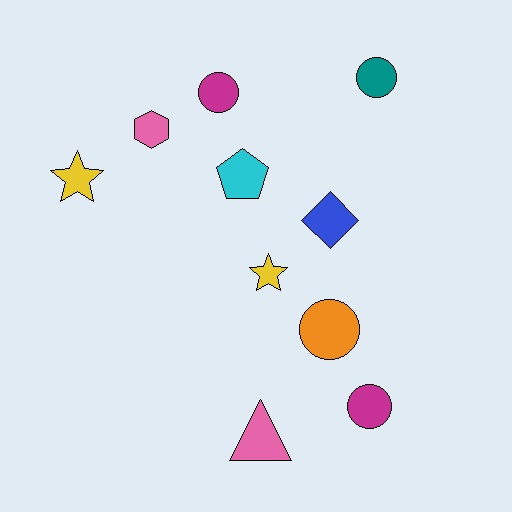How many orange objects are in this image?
There is 1 orange object.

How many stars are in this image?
There are 2 stars.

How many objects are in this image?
There are 10 objects.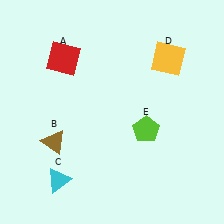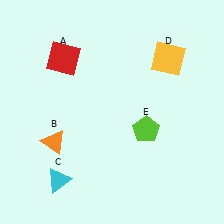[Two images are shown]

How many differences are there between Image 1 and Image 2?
There is 1 difference between the two images.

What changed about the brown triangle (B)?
In Image 1, B is brown. In Image 2, it changed to orange.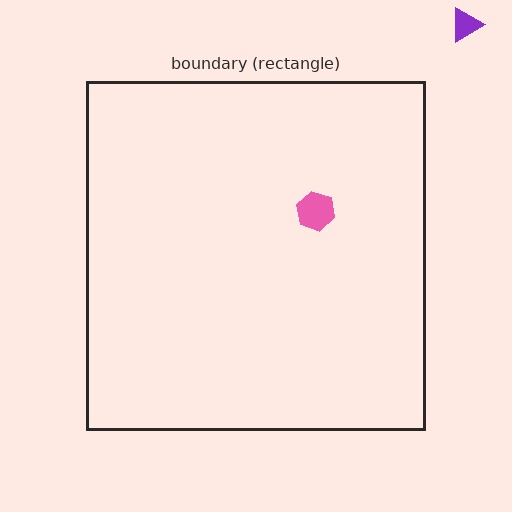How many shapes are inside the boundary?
1 inside, 1 outside.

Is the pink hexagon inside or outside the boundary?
Inside.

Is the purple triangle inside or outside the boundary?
Outside.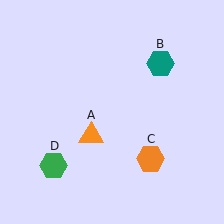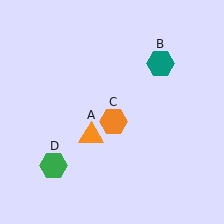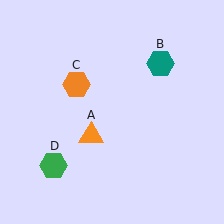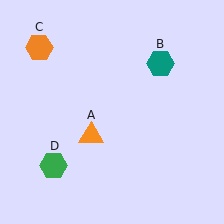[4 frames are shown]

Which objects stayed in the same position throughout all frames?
Orange triangle (object A) and teal hexagon (object B) and green hexagon (object D) remained stationary.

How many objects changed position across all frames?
1 object changed position: orange hexagon (object C).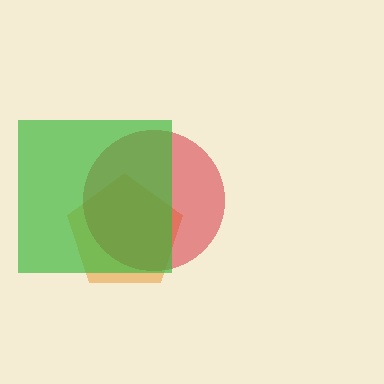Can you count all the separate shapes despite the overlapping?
Yes, there are 3 separate shapes.